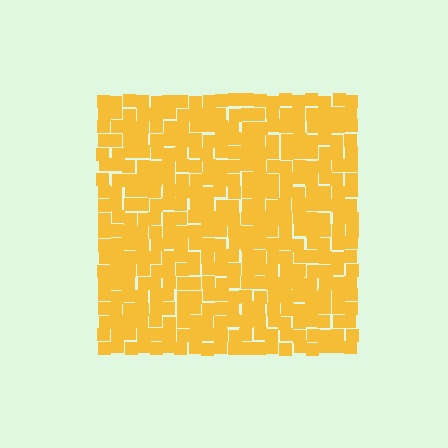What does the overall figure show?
The overall figure shows a square.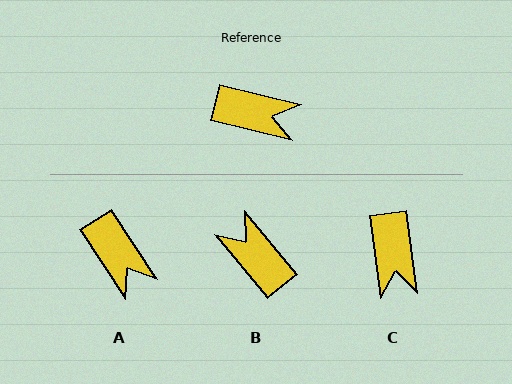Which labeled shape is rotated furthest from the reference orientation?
B, about 143 degrees away.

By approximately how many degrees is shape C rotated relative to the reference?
Approximately 68 degrees clockwise.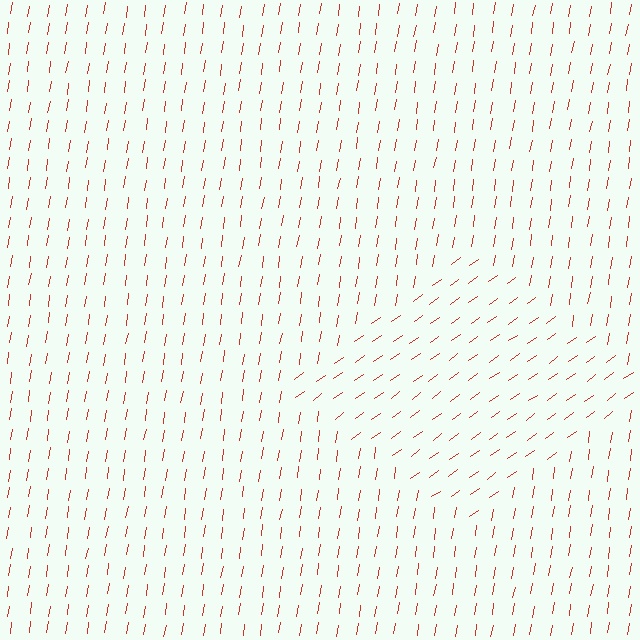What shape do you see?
I see a diamond.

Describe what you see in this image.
The image is filled with small red line segments. A diamond region in the image has lines oriented differently from the surrounding lines, creating a visible texture boundary.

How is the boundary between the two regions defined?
The boundary is defined purely by a change in line orientation (approximately 45 degrees difference). All lines are the same color and thickness.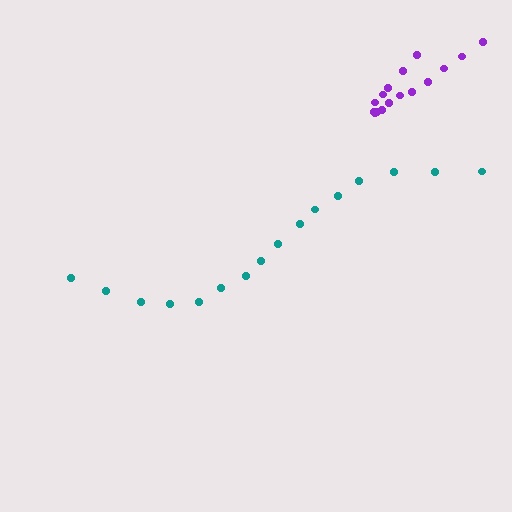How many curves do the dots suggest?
There are 2 distinct paths.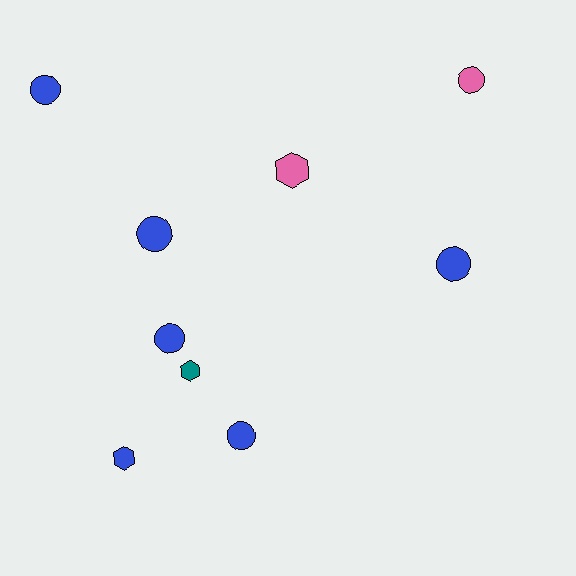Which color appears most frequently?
Blue, with 6 objects.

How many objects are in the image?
There are 9 objects.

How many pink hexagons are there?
There is 1 pink hexagon.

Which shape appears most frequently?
Circle, with 6 objects.